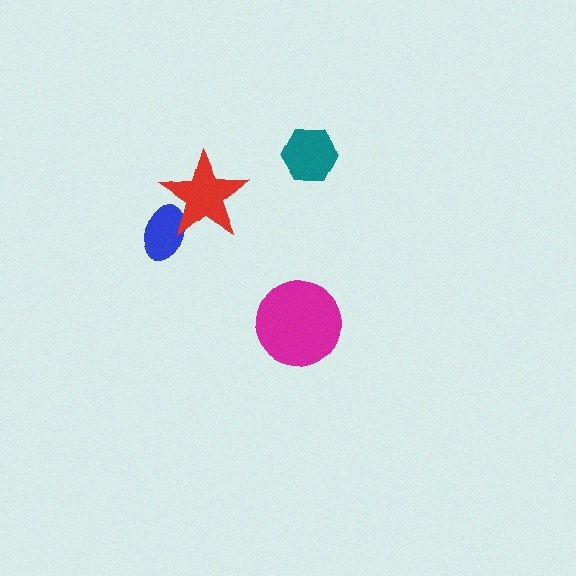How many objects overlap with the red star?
1 object overlaps with the red star.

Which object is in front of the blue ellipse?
The red star is in front of the blue ellipse.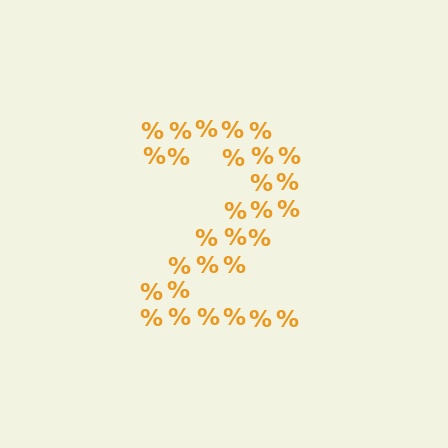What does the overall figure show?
The overall figure shows the digit 2.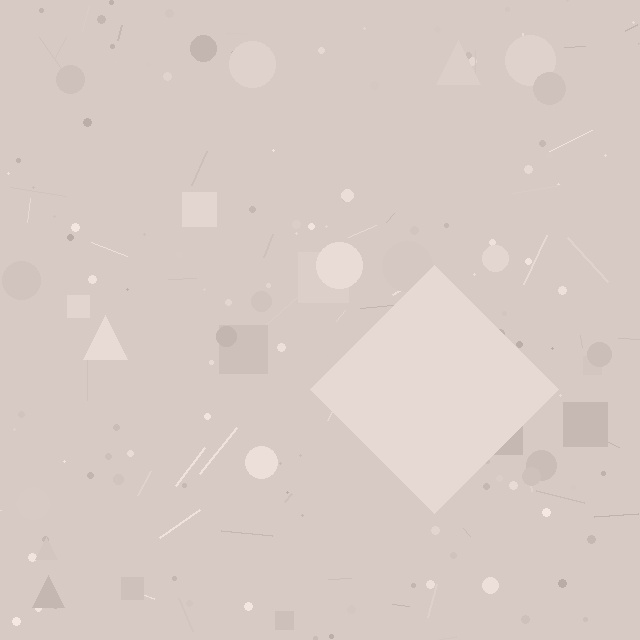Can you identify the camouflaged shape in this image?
The camouflaged shape is a diamond.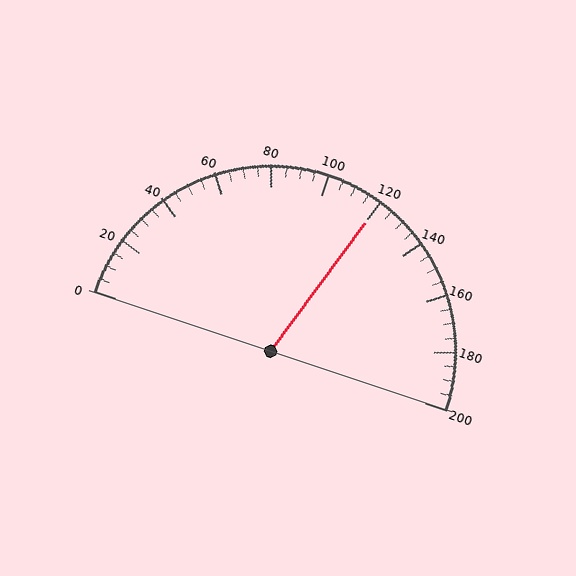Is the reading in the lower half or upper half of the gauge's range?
The reading is in the upper half of the range (0 to 200).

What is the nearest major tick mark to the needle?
The nearest major tick mark is 120.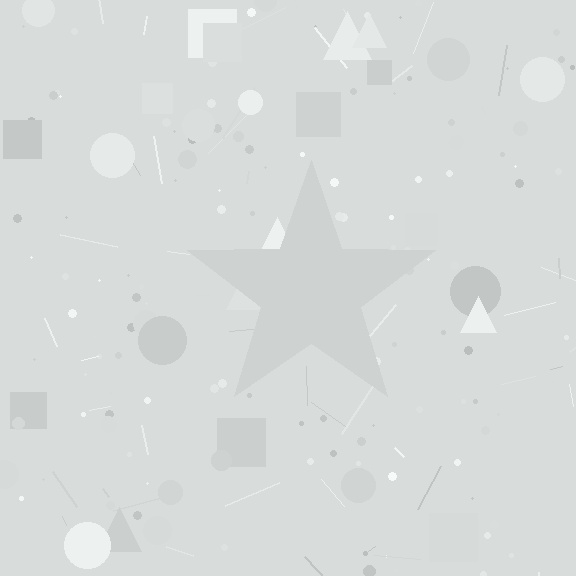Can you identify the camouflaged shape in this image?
The camouflaged shape is a star.